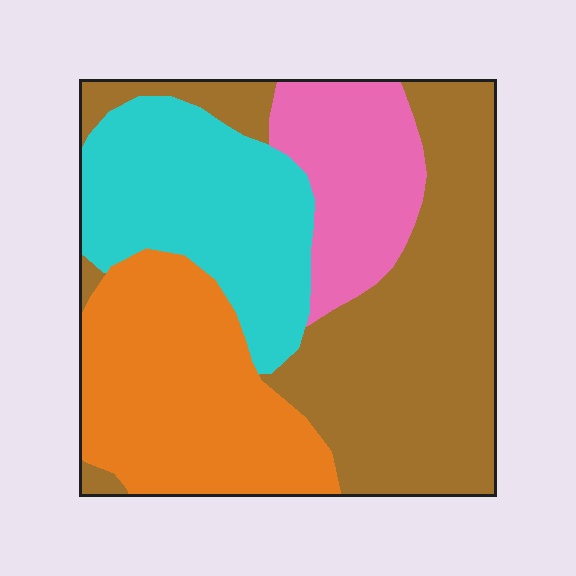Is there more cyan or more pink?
Cyan.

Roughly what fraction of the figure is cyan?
Cyan takes up about one quarter (1/4) of the figure.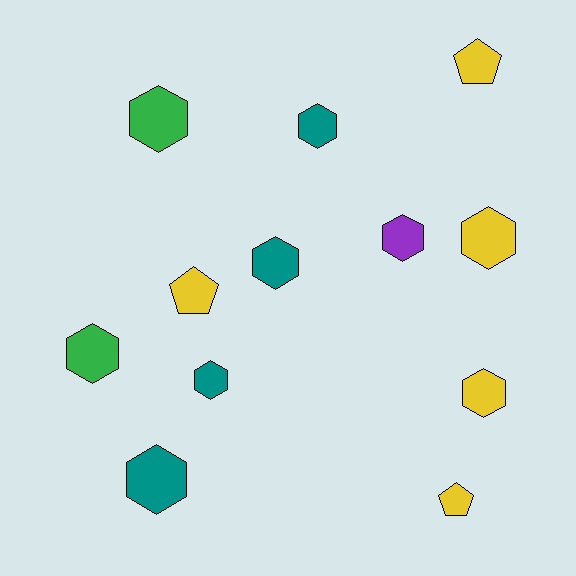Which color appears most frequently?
Yellow, with 5 objects.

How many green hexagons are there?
There are 2 green hexagons.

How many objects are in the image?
There are 12 objects.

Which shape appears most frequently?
Hexagon, with 9 objects.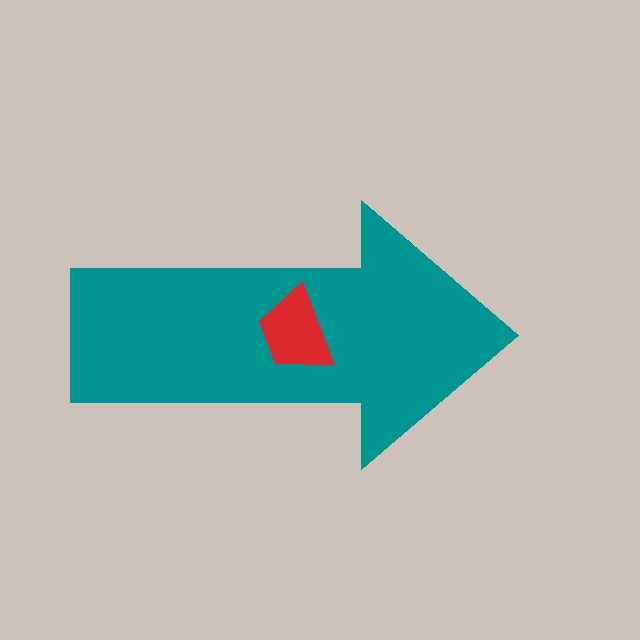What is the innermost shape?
The red trapezoid.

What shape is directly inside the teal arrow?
The red trapezoid.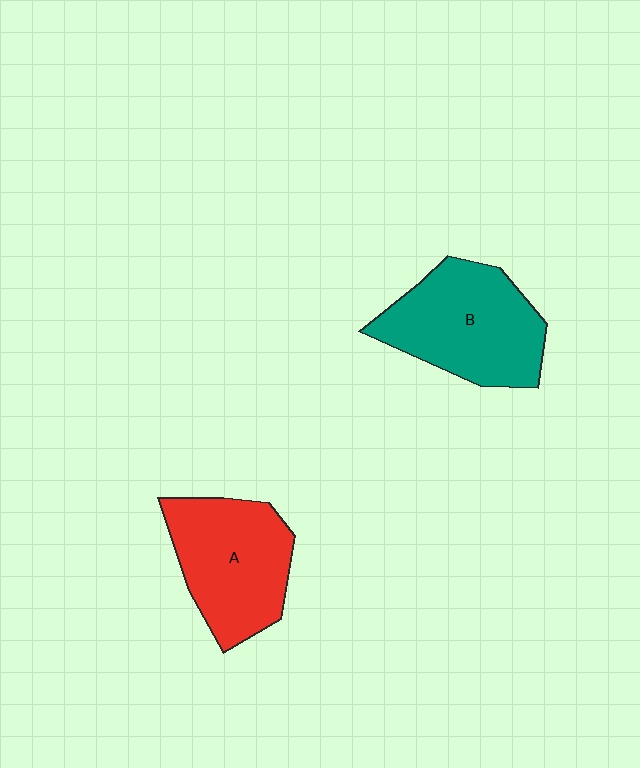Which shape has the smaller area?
Shape A (red).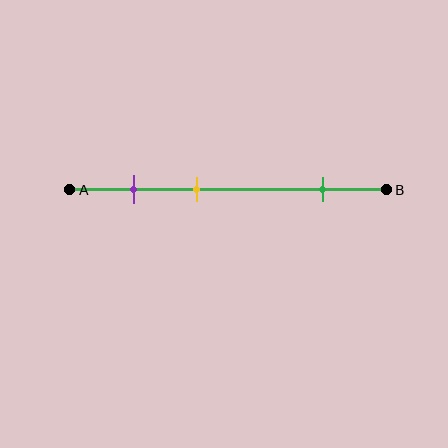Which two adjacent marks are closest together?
The purple and yellow marks are the closest adjacent pair.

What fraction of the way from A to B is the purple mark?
The purple mark is approximately 20% (0.2) of the way from A to B.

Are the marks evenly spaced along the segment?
No, the marks are not evenly spaced.